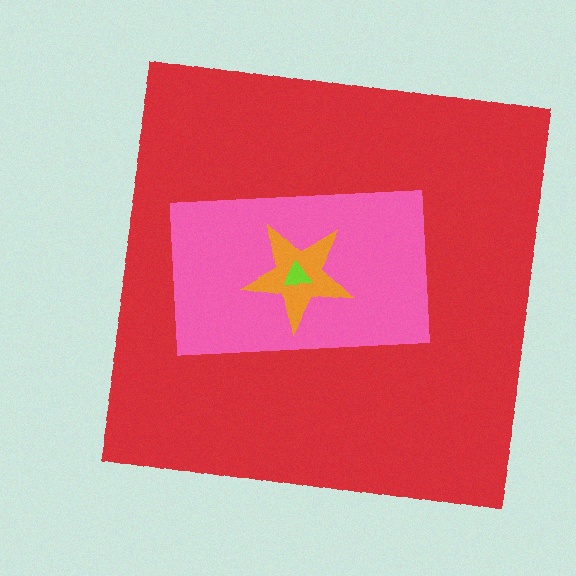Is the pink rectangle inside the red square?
Yes.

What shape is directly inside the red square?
The pink rectangle.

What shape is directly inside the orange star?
The lime triangle.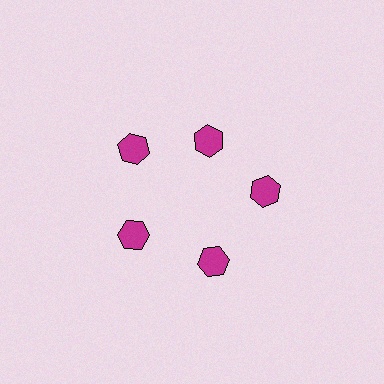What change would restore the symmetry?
The symmetry would be restored by moving it outward, back onto the ring so that all 5 hexagons sit at equal angles and equal distance from the center.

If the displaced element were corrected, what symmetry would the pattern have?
It would have 5-fold rotational symmetry — the pattern would map onto itself every 72 degrees.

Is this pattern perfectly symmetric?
No. The 5 magenta hexagons are arranged in a ring, but one element near the 1 o'clock position is pulled inward toward the center, breaking the 5-fold rotational symmetry.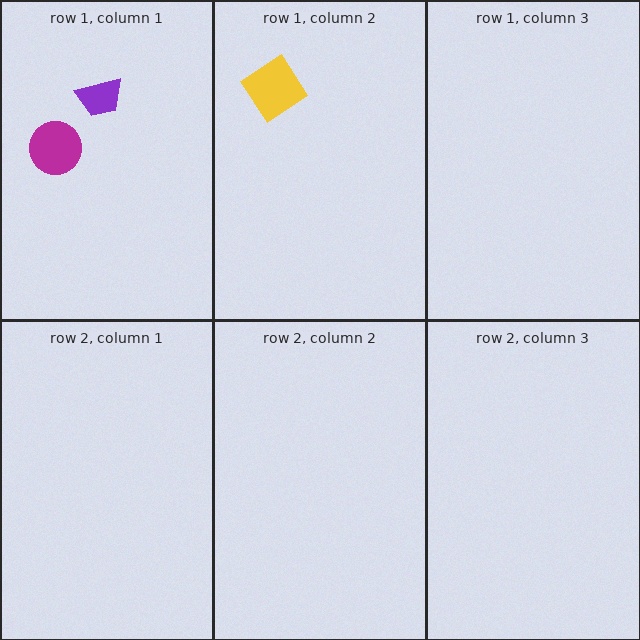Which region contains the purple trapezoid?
The row 1, column 1 region.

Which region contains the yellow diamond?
The row 1, column 2 region.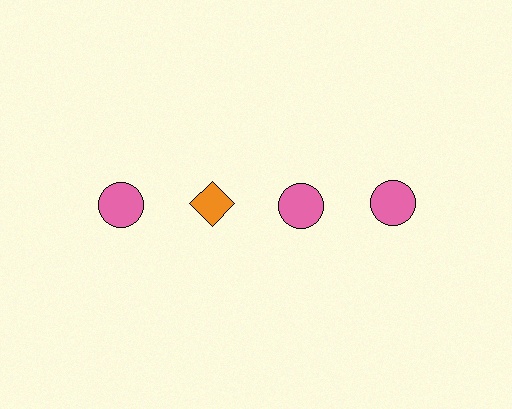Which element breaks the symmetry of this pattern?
The orange diamond in the top row, second from left column breaks the symmetry. All other shapes are pink circles.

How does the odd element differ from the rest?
It differs in both color (orange instead of pink) and shape (diamond instead of circle).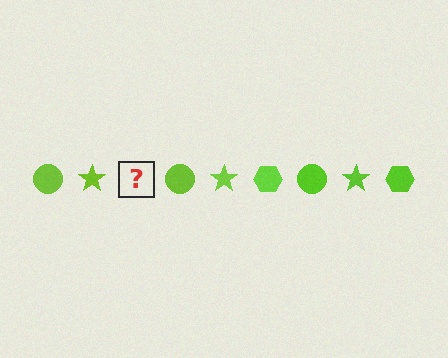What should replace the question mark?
The question mark should be replaced with a lime hexagon.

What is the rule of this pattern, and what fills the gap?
The rule is that the pattern cycles through circle, star, hexagon shapes in lime. The gap should be filled with a lime hexagon.